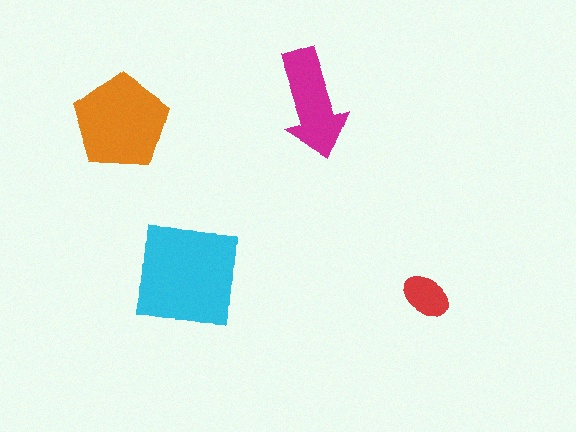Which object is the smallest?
The red ellipse.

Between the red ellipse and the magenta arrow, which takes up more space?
The magenta arrow.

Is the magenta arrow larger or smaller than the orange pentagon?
Smaller.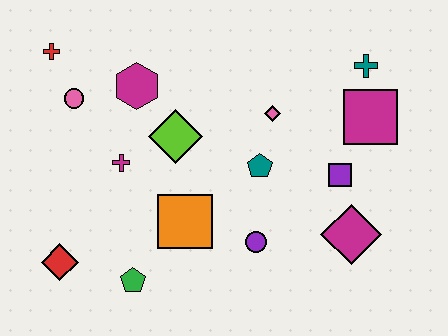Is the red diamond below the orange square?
Yes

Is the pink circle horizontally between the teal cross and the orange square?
No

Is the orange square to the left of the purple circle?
Yes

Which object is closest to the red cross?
The pink circle is closest to the red cross.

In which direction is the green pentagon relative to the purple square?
The green pentagon is to the left of the purple square.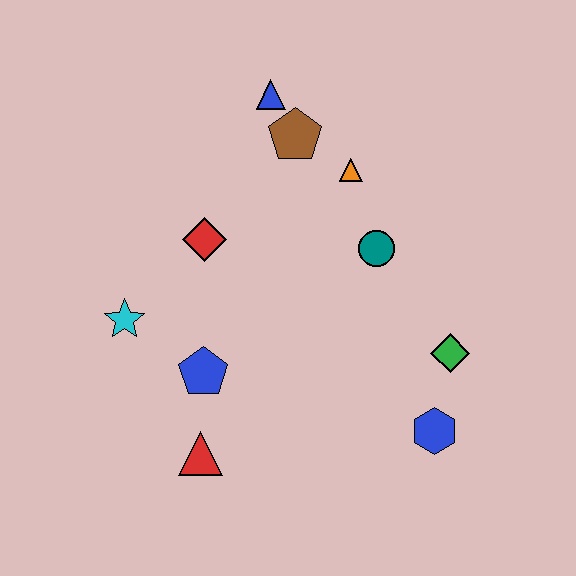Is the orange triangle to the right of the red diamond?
Yes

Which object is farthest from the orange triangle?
The red triangle is farthest from the orange triangle.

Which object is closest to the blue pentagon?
The red triangle is closest to the blue pentagon.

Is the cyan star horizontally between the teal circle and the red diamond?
No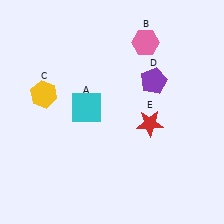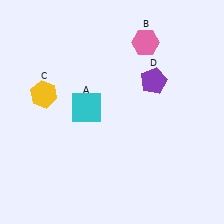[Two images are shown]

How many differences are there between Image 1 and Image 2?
There is 1 difference between the two images.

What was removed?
The red star (E) was removed in Image 2.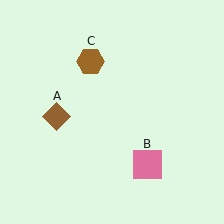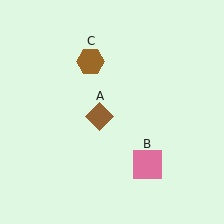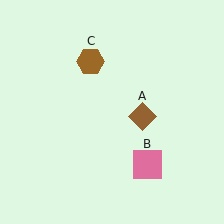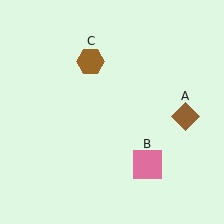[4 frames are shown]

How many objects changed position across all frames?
1 object changed position: brown diamond (object A).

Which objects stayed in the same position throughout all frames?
Pink square (object B) and brown hexagon (object C) remained stationary.